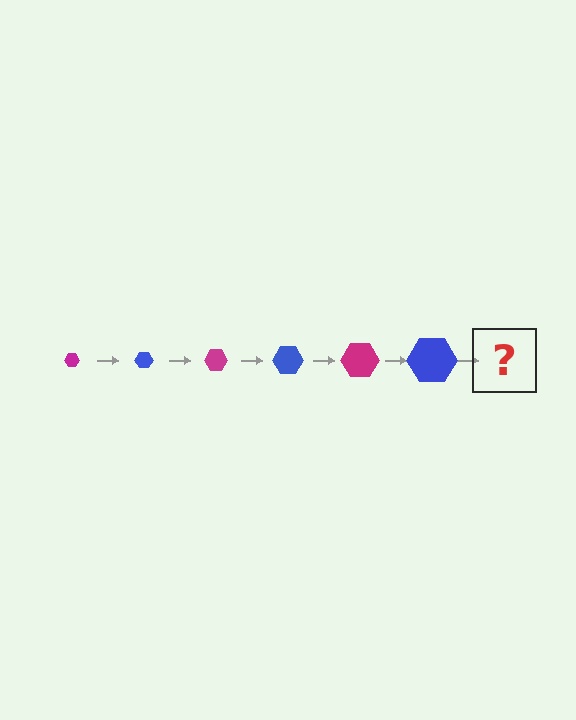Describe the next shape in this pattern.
It should be a magenta hexagon, larger than the previous one.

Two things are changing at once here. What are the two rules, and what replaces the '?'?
The two rules are that the hexagon grows larger each step and the color cycles through magenta and blue. The '?' should be a magenta hexagon, larger than the previous one.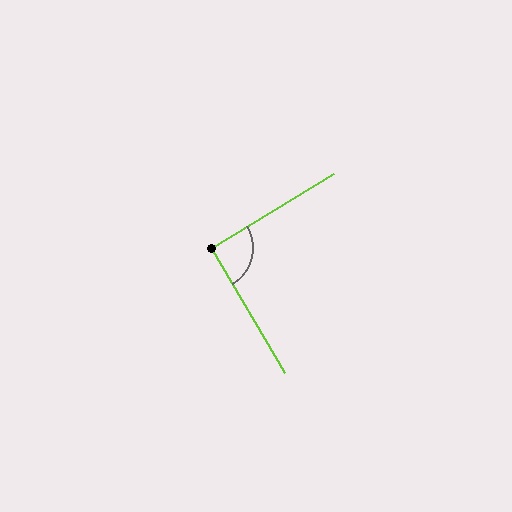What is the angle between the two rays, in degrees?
Approximately 91 degrees.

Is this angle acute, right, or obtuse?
It is approximately a right angle.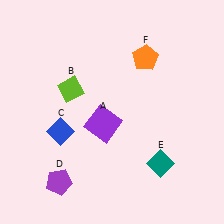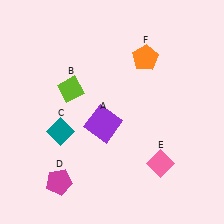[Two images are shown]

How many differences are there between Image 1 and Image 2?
There are 3 differences between the two images.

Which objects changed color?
C changed from blue to teal. D changed from purple to magenta. E changed from teal to pink.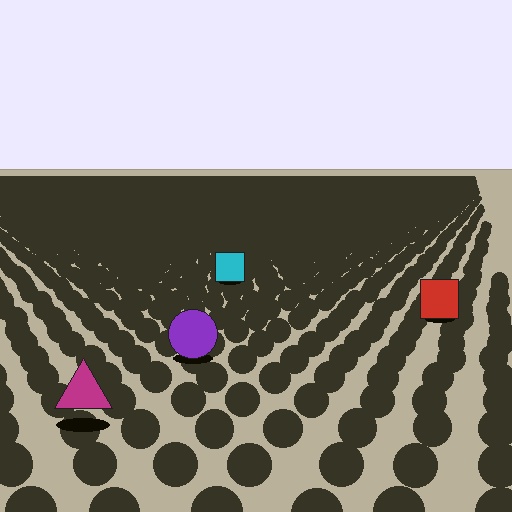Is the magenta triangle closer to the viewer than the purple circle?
Yes. The magenta triangle is closer — you can tell from the texture gradient: the ground texture is coarser near it.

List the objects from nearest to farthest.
From nearest to farthest: the magenta triangle, the purple circle, the red square, the cyan square.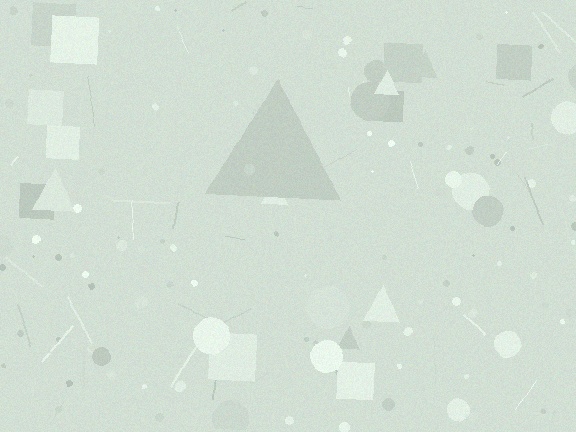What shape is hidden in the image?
A triangle is hidden in the image.